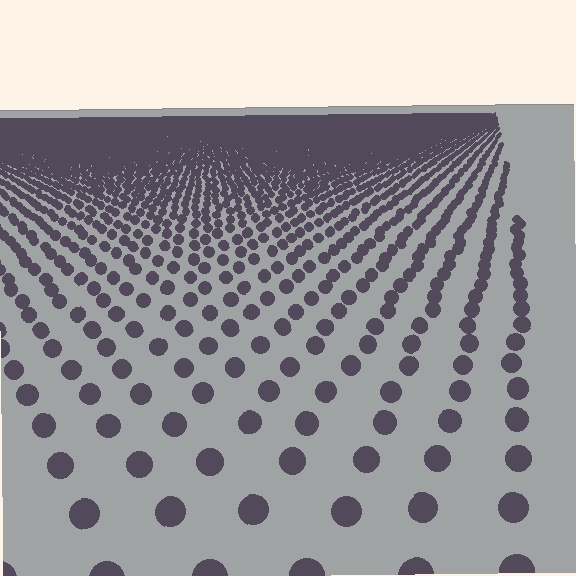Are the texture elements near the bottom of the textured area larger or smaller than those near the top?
Larger. Near the bottom, elements are closer to the viewer and appear at a bigger on-screen size.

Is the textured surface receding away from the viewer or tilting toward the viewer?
The surface is receding away from the viewer. Texture elements get smaller and denser toward the top.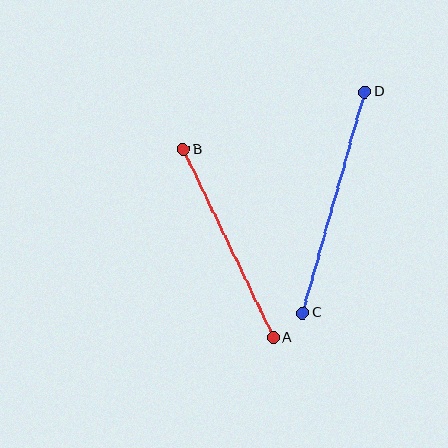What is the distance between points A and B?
The distance is approximately 209 pixels.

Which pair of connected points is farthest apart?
Points C and D are farthest apart.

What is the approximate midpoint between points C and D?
The midpoint is at approximately (334, 202) pixels.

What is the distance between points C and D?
The distance is approximately 230 pixels.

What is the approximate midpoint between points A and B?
The midpoint is at approximately (228, 244) pixels.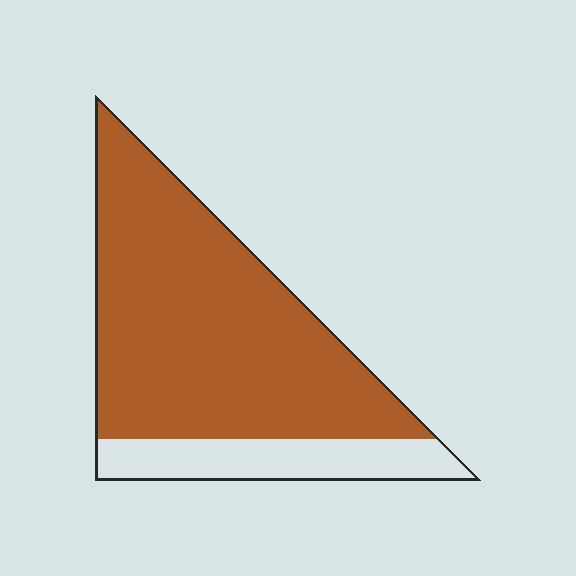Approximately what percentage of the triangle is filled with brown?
Approximately 80%.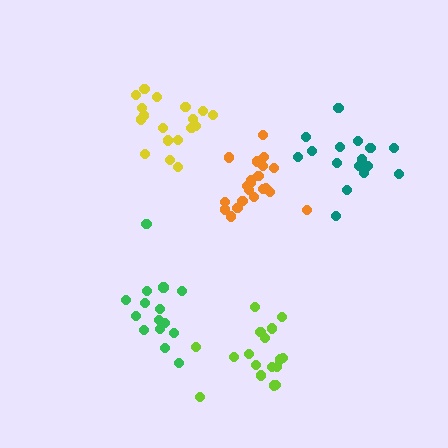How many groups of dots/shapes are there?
There are 5 groups.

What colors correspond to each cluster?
The clusters are colored: green, lime, orange, yellow, teal.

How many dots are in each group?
Group 1: 15 dots, Group 2: 17 dots, Group 3: 21 dots, Group 4: 18 dots, Group 5: 16 dots (87 total).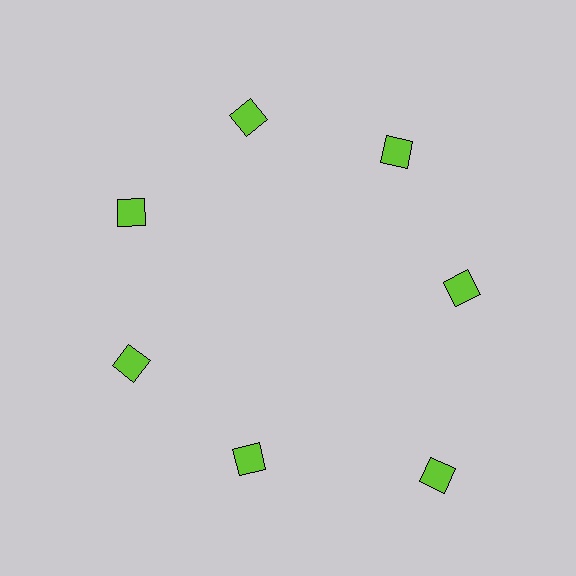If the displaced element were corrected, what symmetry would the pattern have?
It would have 7-fold rotational symmetry — the pattern would map onto itself every 51 degrees.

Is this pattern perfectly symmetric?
No. The 7 lime diamonds are arranged in a ring, but one element near the 5 o'clock position is pushed outward from the center, breaking the 7-fold rotational symmetry.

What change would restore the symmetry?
The symmetry would be restored by moving it inward, back onto the ring so that all 7 diamonds sit at equal angles and equal distance from the center.